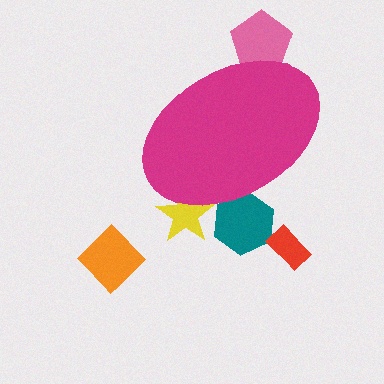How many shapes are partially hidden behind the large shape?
3 shapes are partially hidden.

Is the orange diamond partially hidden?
No, the orange diamond is fully visible.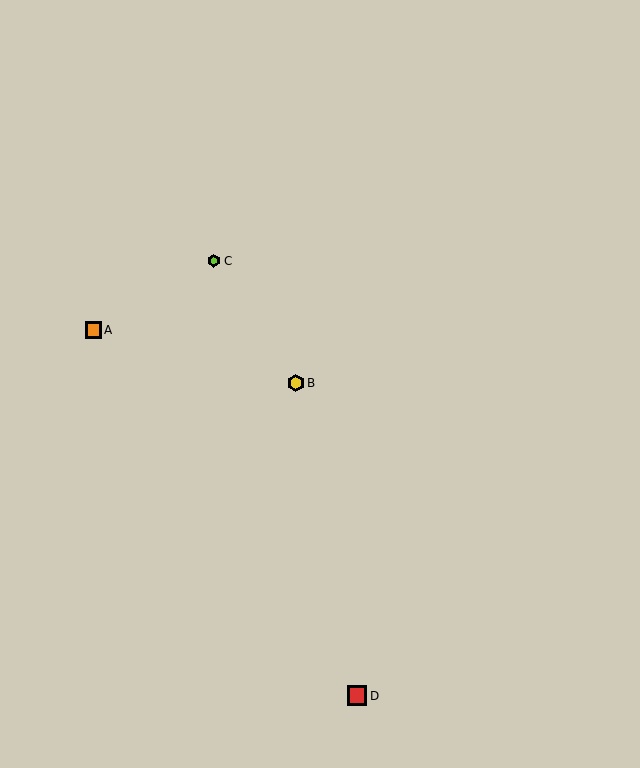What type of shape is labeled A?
Shape A is an orange square.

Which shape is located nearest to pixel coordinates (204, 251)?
The lime hexagon (labeled C) at (214, 261) is nearest to that location.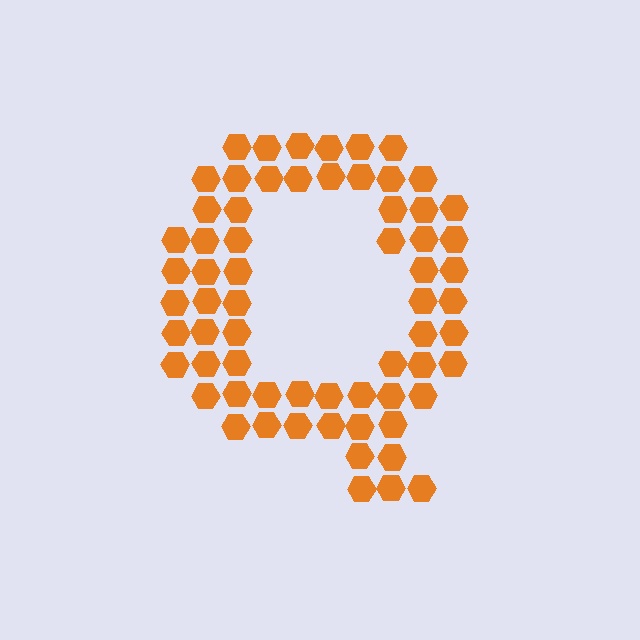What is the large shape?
The large shape is the letter Q.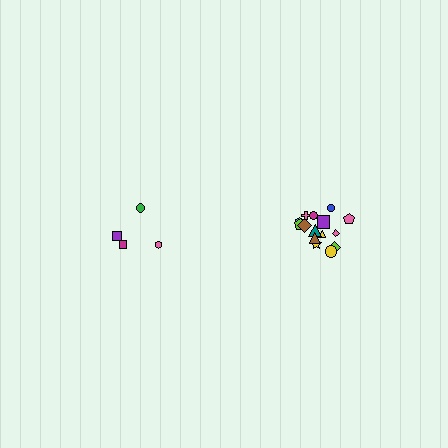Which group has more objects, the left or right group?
The right group.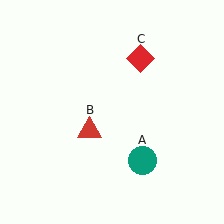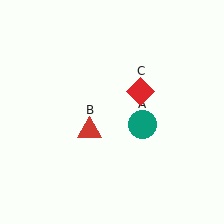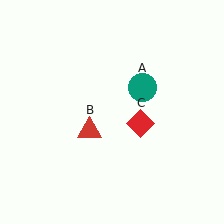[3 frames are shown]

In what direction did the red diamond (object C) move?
The red diamond (object C) moved down.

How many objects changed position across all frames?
2 objects changed position: teal circle (object A), red diamond (object C).